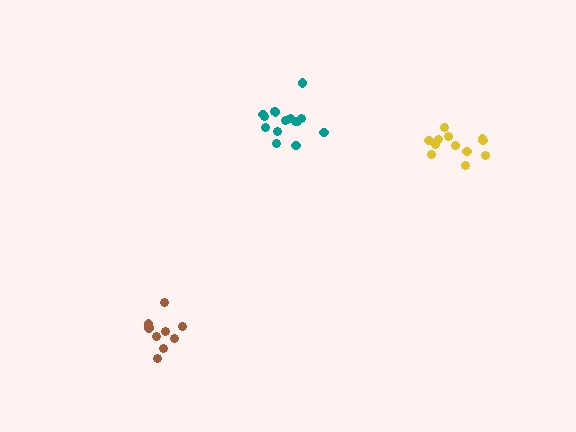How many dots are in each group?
Group 1: 15 dots, Group 2: 9 dots, Group 3: 12 dots (36 total).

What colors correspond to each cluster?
The clusters are colored: teal, brown, yellow.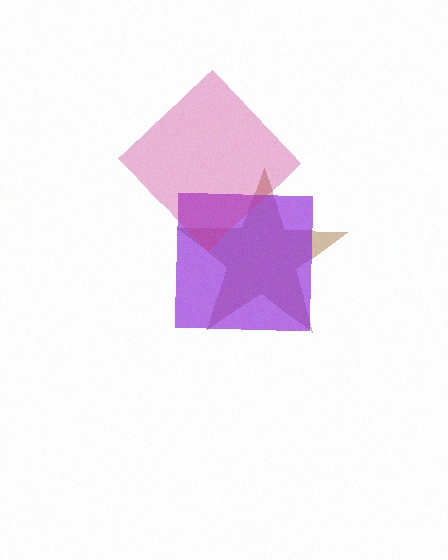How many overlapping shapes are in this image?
There are 3 overlapping shapes in the image.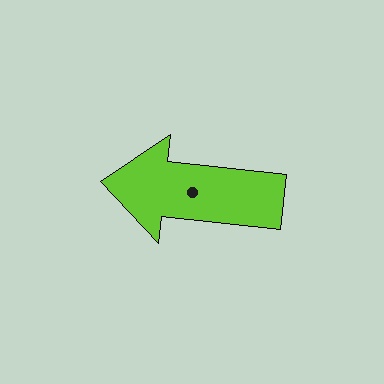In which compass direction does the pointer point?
West.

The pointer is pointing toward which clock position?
Roughly 9 o'clock.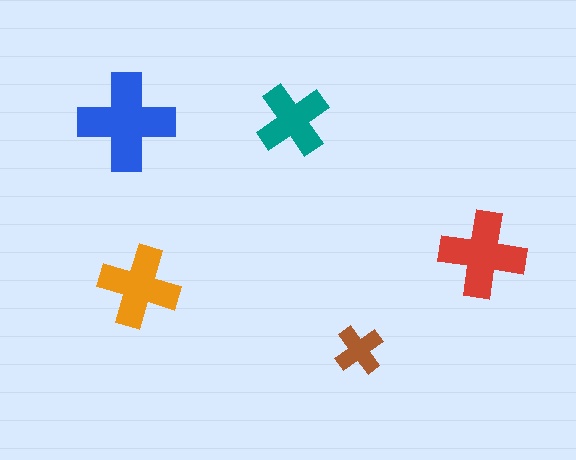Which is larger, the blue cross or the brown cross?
The blue one.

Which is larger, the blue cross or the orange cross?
The blue one.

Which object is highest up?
The teal cross is topmost.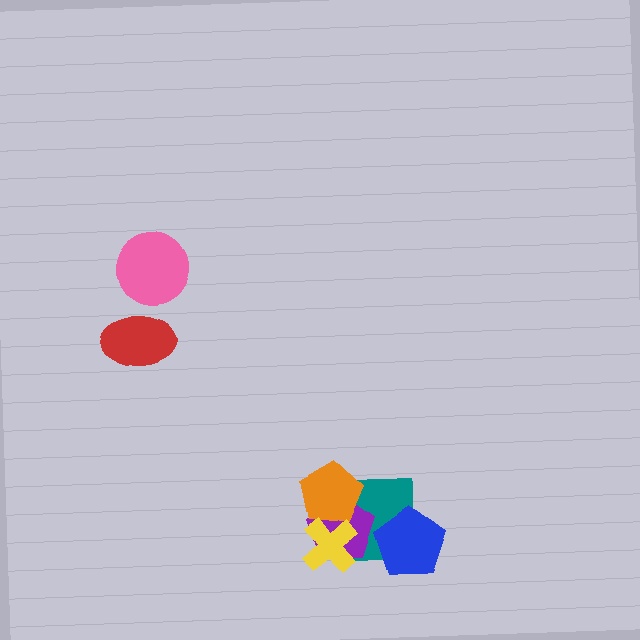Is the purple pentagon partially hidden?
Yes, it is partially covered by another shape.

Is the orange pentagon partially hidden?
Yes, it is partially covered by another shape.